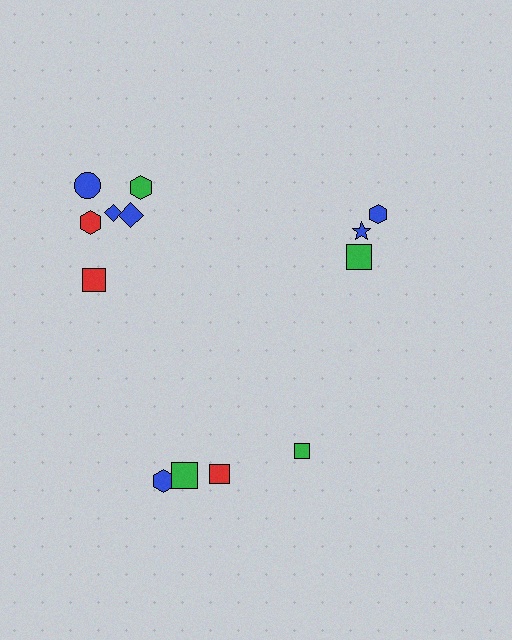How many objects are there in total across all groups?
There are 14 objects.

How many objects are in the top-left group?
There are 7 objects.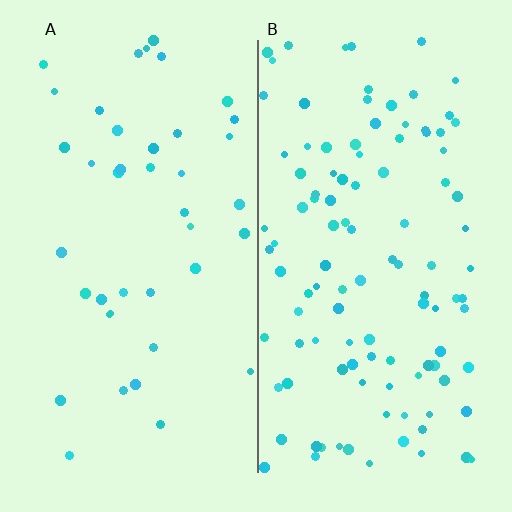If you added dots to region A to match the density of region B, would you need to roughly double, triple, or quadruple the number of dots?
Approximately triple.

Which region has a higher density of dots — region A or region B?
B (the right).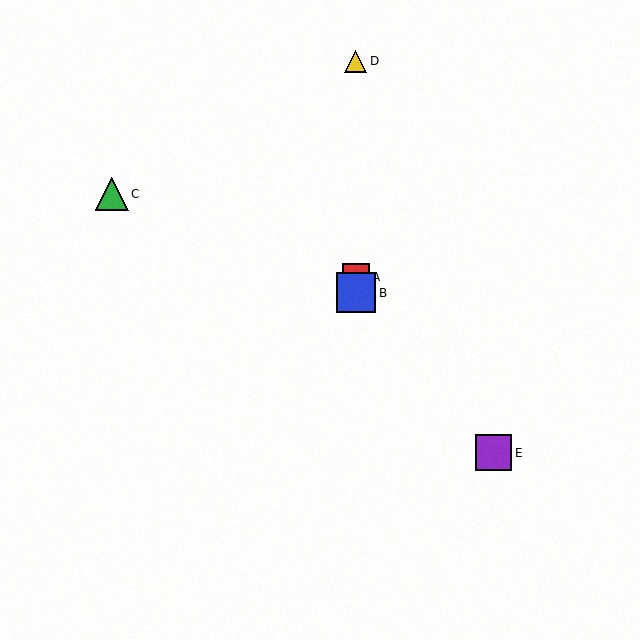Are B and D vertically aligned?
Yes, both are at x≈356.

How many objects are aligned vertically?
3 objects (A, B, D) are aligned vertically.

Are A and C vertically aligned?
No, A is at x≈356 and C is at x≈112.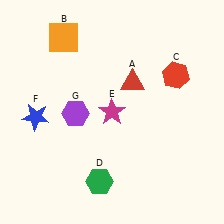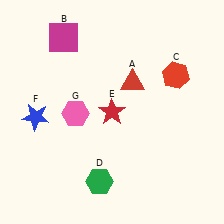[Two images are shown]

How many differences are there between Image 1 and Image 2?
There are 3 differences between the two images.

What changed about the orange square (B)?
In Image 1, B is orange. In Image 2, it changed to magenta.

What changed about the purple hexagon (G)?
In Image 1, G is purple. In Image 2, it changed to pink.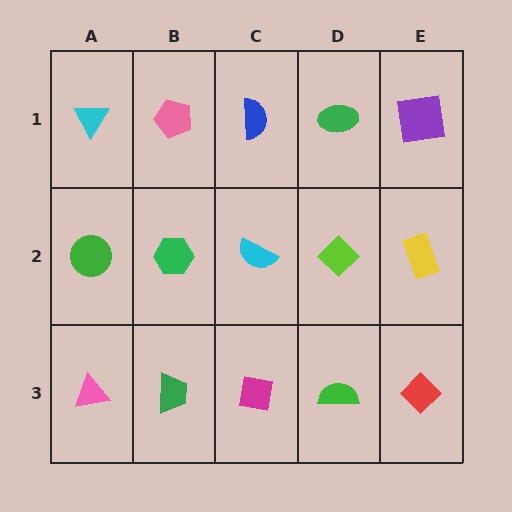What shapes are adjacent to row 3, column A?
A green circle (row 2, column A), a green trapezoid (row 3, column B).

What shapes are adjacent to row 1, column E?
A yellow rectangle (row 2, column E), a green ellipse (row 1, column D).